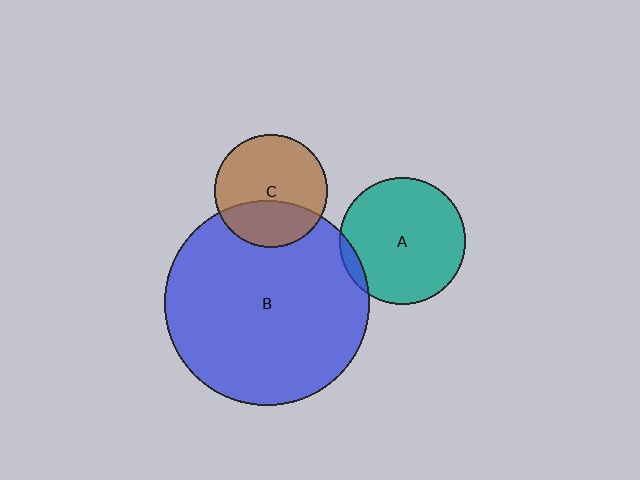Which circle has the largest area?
Circle B (blue).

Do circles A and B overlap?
Yes.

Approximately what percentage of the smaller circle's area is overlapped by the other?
Approximately 5%.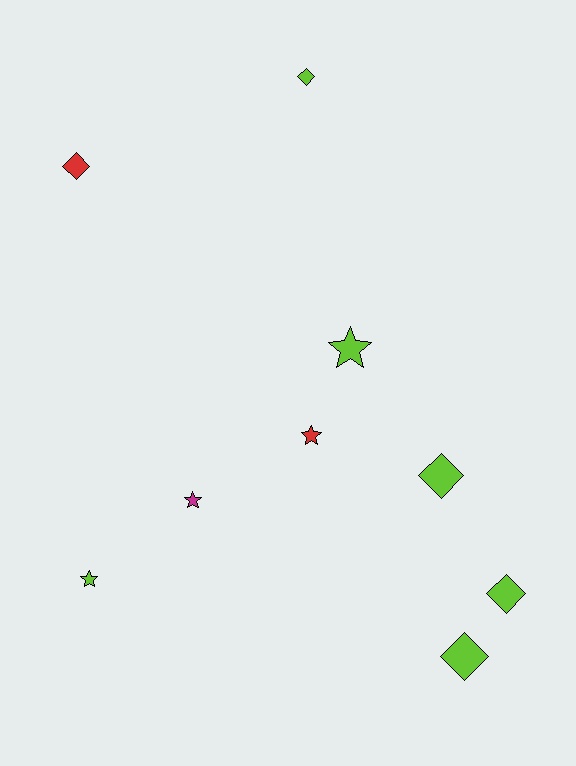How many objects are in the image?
There are 9 objects.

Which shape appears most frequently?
Diamond, with 5 objects.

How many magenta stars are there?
There is 1 magenta star.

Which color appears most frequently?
Lime, with 6 objects.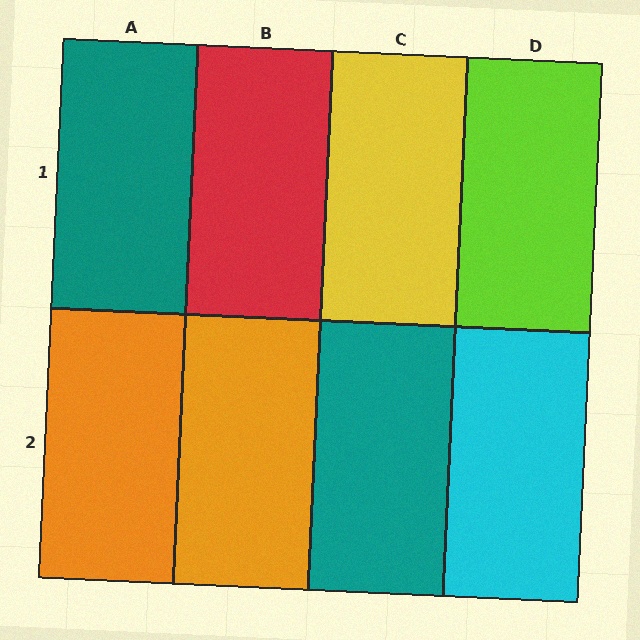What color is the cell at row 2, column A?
Orange.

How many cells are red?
1 cell is red.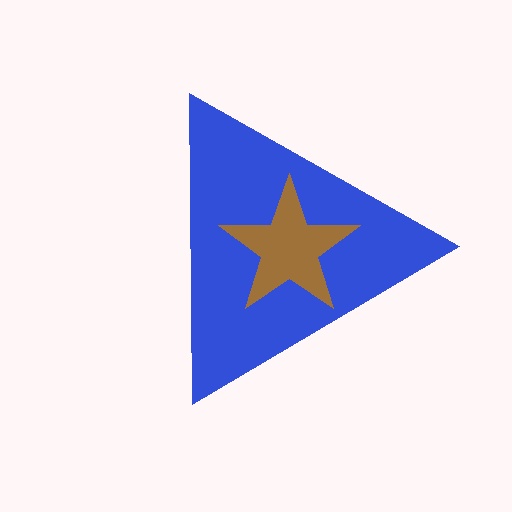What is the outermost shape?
The blue triangle.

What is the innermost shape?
The brown star.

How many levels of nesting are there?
2.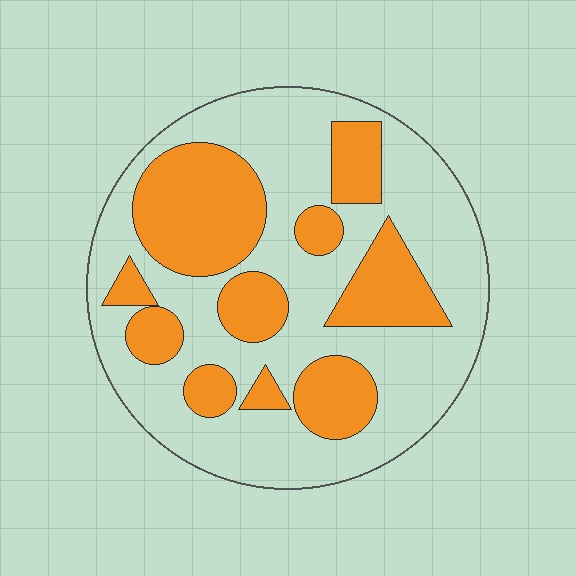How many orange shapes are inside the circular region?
10.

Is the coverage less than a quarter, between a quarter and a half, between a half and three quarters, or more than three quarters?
Between a quarter and a half.